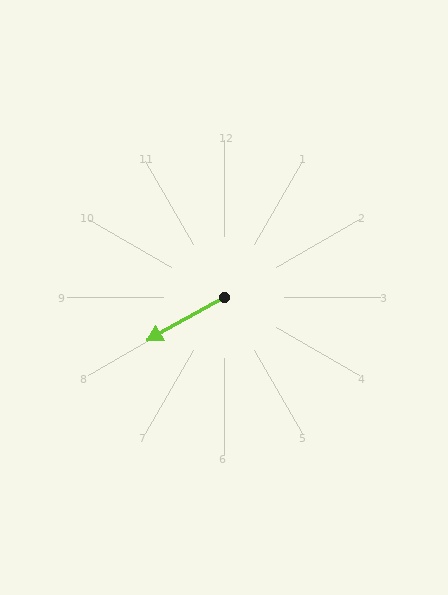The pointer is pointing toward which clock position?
Roughly 8 o'clock.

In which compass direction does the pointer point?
Southwest.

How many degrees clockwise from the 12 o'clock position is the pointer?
Approximately 241 degrees.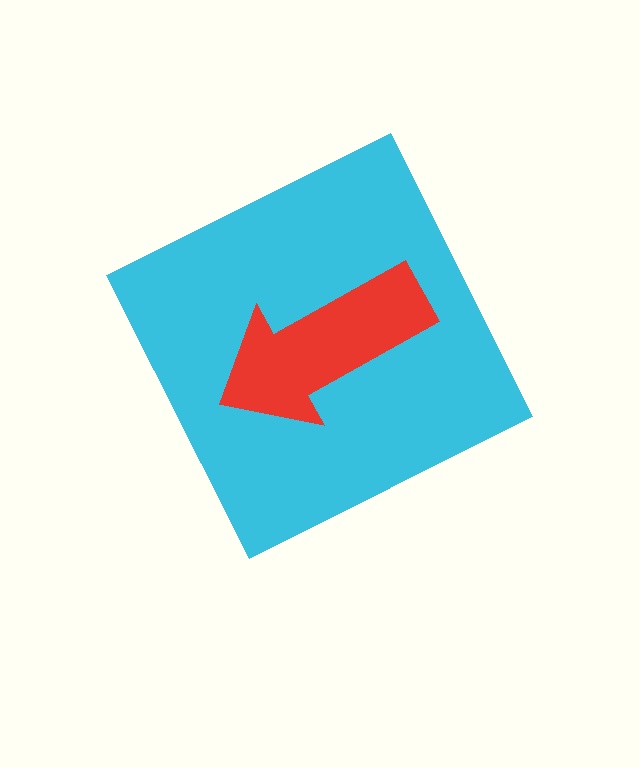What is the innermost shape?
The red arrow.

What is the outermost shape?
The cyan diamond.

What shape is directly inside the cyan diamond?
The red arrow.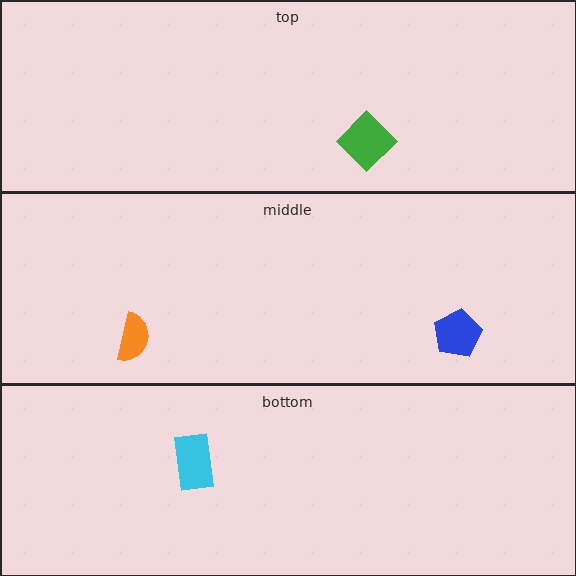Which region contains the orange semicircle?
The middle region.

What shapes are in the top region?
The green diamond.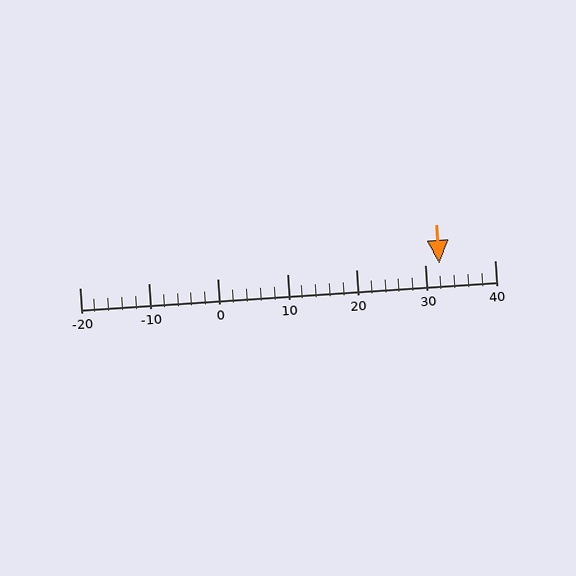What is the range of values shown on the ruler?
The ruler shows values from -20 to 40.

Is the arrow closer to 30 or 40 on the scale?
The arrow is closer to 30.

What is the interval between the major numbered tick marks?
The major tick marks are spaced 10 units apart.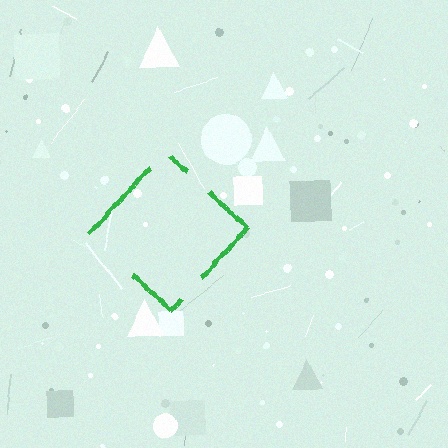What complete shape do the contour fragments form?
The contour fragments form a diamond.